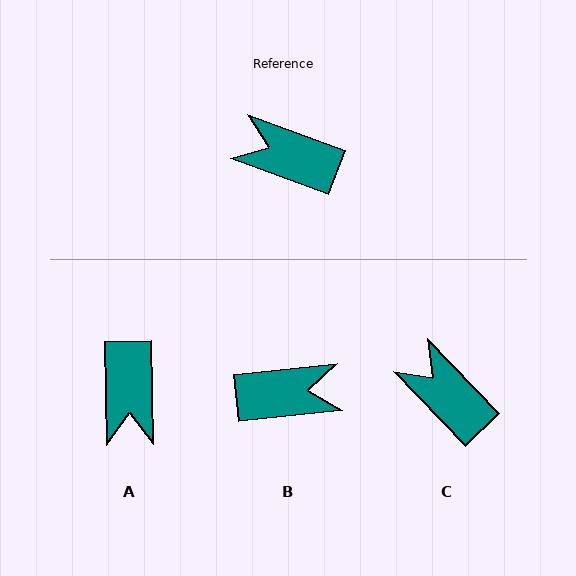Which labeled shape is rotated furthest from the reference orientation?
B, about 154 degrees away.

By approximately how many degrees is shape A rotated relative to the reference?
Approximately 111 degrees counter-clockwise.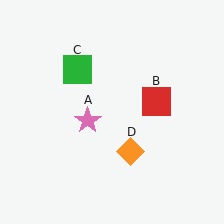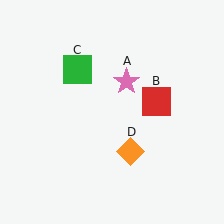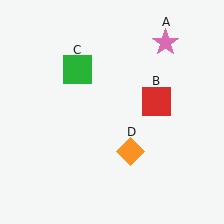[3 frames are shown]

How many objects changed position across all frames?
1 object changed position: pink star (object A).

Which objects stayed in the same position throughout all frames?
Red square (object B) and green square (object C) and orange diamond (object D) remained stationary.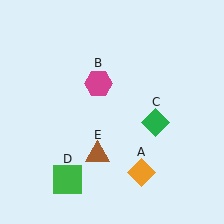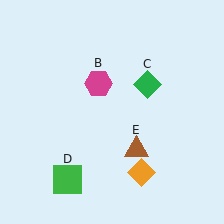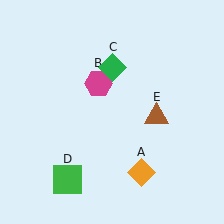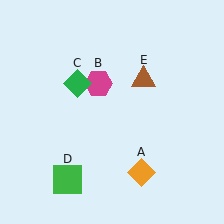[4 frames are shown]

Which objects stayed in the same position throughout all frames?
Orange diamond (object A) and magenta hexagon (object B) and green square (object D) remained stationary.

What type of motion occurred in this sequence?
The green diamond (object C), brown triangle (object E) rotated counterclockwise around the center of the scene.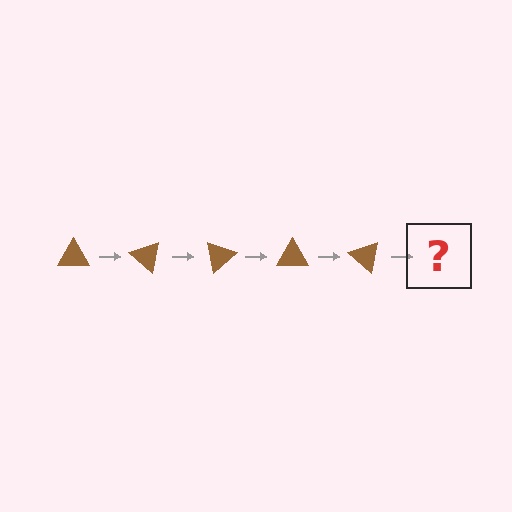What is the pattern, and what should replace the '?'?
The pattern is that the triangle rotates 40 degrees each step. The '?' should be a brown triangle rotated 200 degrees.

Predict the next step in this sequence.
The next step is a brown triangle rotated 200 degrees.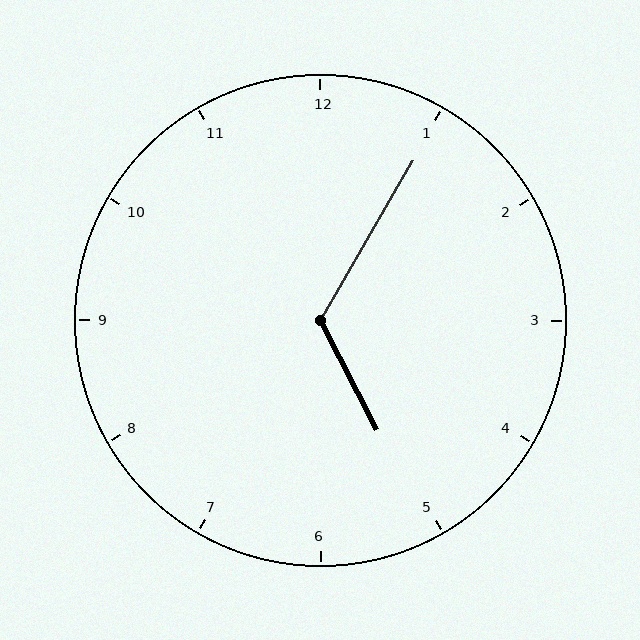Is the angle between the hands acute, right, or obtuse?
It is obtuse.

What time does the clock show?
5:05.